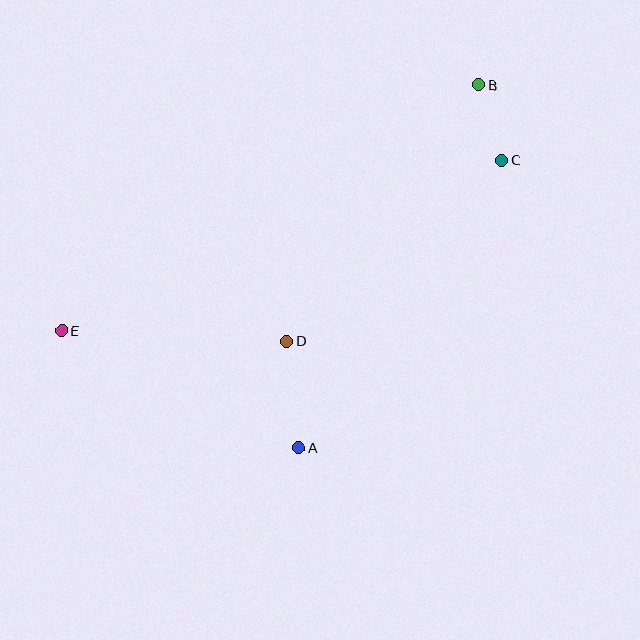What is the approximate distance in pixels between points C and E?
The distance between C and E is approximately 472 pixels.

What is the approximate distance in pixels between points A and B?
The distance between A and B is approximately 405 pixels.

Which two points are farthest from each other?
Points B and E are farthest from each other.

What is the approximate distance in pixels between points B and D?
The distance between B and D is approximately 321 pixels.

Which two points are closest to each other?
Points B and C are closest to each other.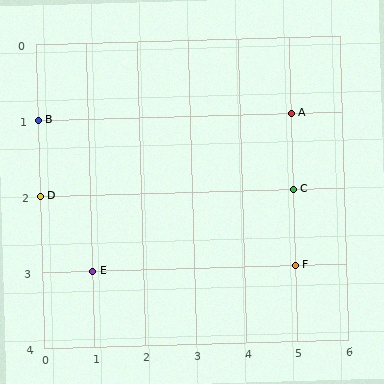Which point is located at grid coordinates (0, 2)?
Point D is at (0, 2).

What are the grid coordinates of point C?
Point C is at grid coordinates (5, 2).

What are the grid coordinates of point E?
Point E is at grid coordinates (1, 3).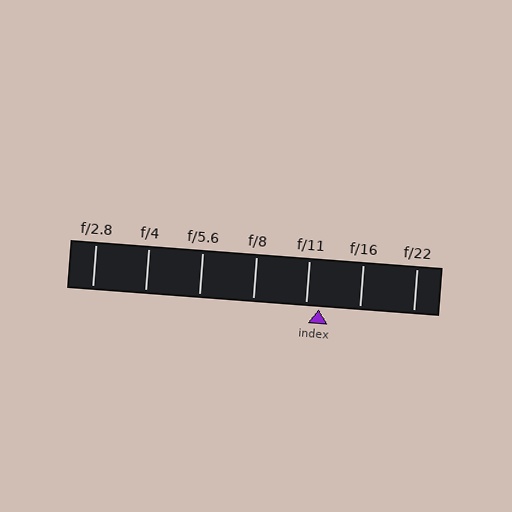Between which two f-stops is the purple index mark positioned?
The index mark is between f/11 and f/16.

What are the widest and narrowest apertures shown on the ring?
The widest aperture shown is f/2.8 and the narrowest is f/22.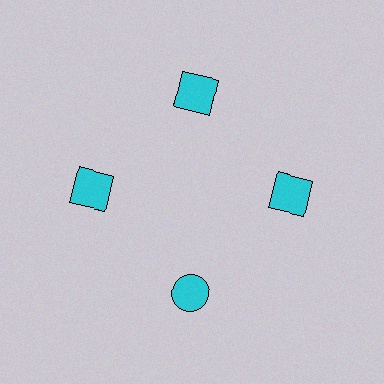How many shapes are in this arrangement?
There are 4 shapes arranged in a ring pattern.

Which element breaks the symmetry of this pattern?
The cyan circle at roughly the 6 o'clock position breaks the symmetry. All other shapes are cyan squares.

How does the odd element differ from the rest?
It has a different shape: circle instead of square.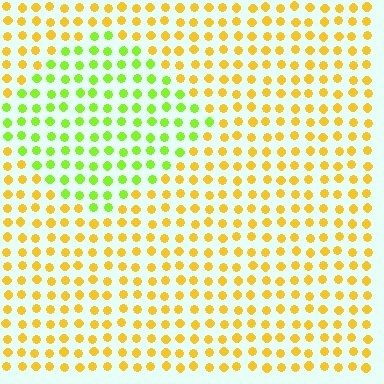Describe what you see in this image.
The image is filled with small yellow elements in a uniform arrangement. A diamond-shaped region is visible where the elements are tinted to a slightly different hue, forming a subtle color boundary.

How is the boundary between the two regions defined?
The boundary is defined purely by a slight shift in hue (about 48 degrees). Spacing, size, and orientation are identical on both sides.